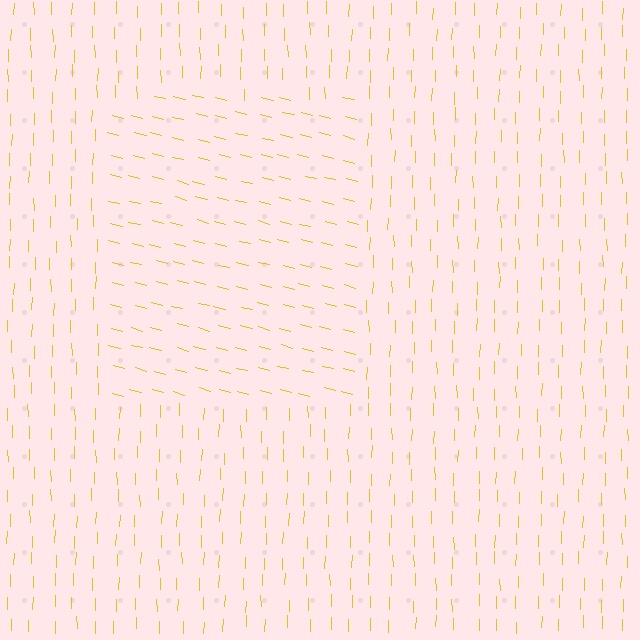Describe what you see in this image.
The image is filled with small yellow line segments. A rectangle region in the image has lines oriented differently from the surrounding lines, creating a visible texture boundary.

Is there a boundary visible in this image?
Yes, there is a texture boundary formed by a change in line orientation.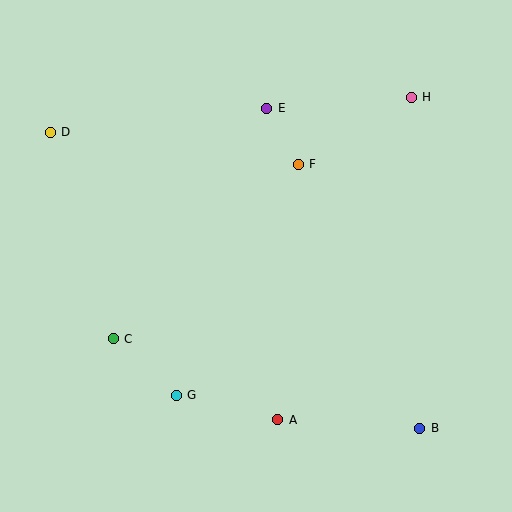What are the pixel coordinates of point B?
Point B is at (420, 428).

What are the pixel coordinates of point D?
Point D is at (50, 132).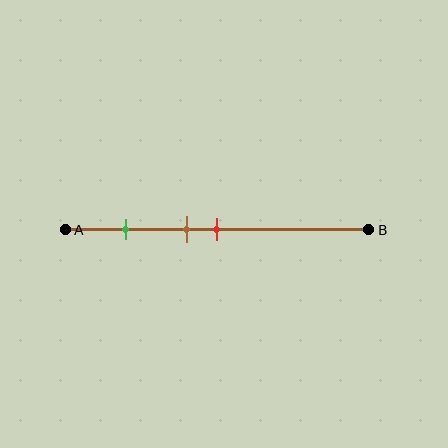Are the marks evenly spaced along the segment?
No, the marks are not evenly spaced.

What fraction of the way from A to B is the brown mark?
The brown mark is approximately 40% (0.4) of the way from A to B.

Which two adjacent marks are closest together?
The brown and red marks are the closest adjacent pair.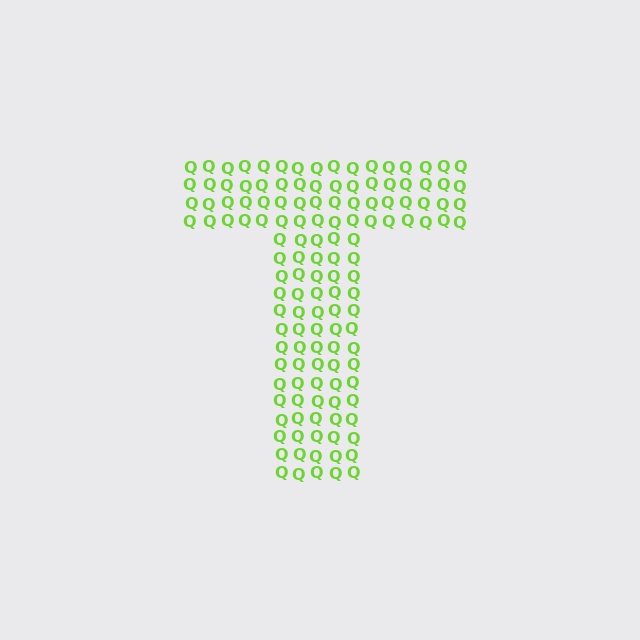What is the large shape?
The large shape is the letter T.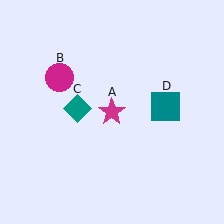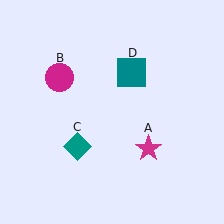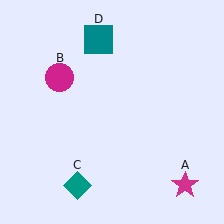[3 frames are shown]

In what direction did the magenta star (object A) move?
The magenta star (object A) moved down and to the right.